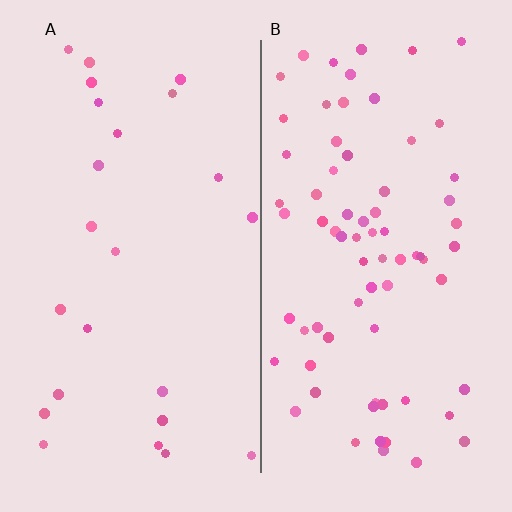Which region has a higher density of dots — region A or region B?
B (the right).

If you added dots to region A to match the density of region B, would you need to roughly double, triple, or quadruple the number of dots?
Approximately triple.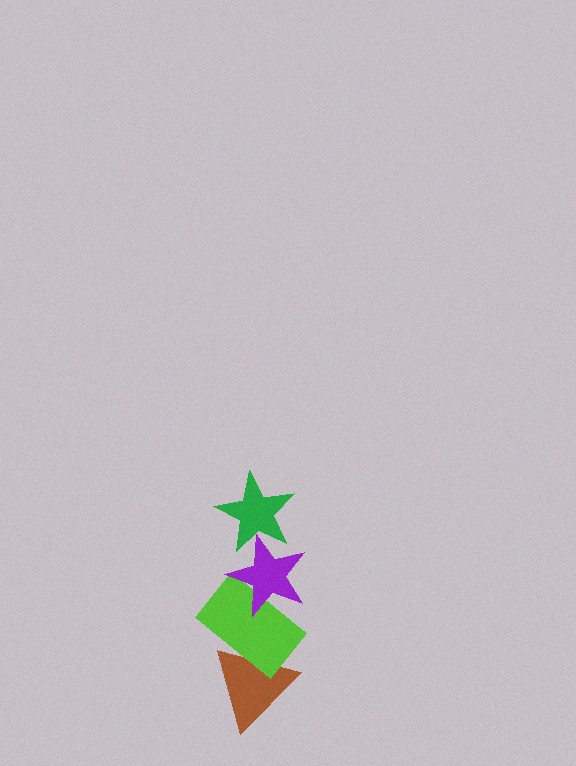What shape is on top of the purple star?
The green star is on top of the purple star.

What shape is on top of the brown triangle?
The lime rectangle is on top of the brown triangle.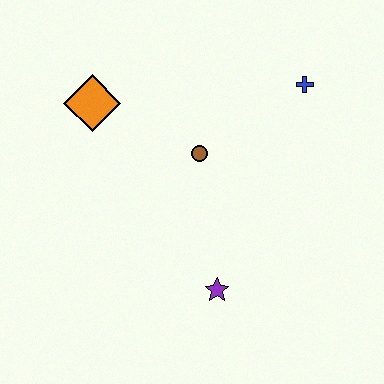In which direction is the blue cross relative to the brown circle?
The blue cross is to the right of the brown circle.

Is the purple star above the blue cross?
No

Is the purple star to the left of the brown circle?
No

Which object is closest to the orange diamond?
The brown circle is closest to the orange diamond.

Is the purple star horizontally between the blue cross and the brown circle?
Yes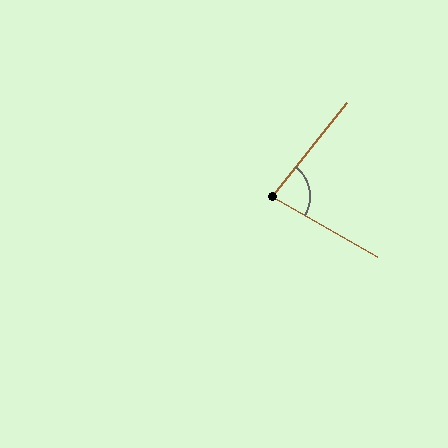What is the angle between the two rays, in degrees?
Approximately 81 degrees.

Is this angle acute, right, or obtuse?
It is acute.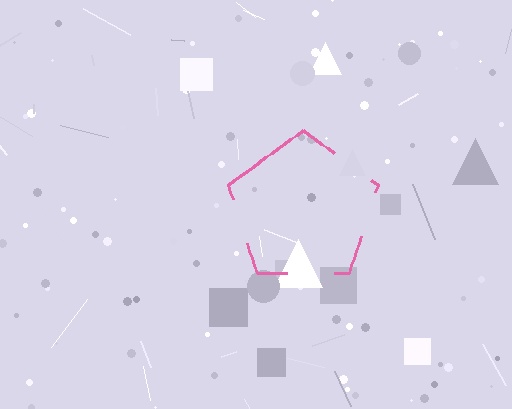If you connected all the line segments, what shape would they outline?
They would outline a pentagon.